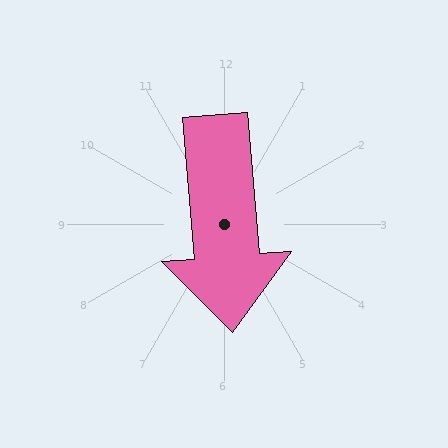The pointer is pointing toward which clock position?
Roughly 6 o'clock.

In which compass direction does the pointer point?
South.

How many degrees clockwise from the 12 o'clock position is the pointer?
Approximately 175 degrees.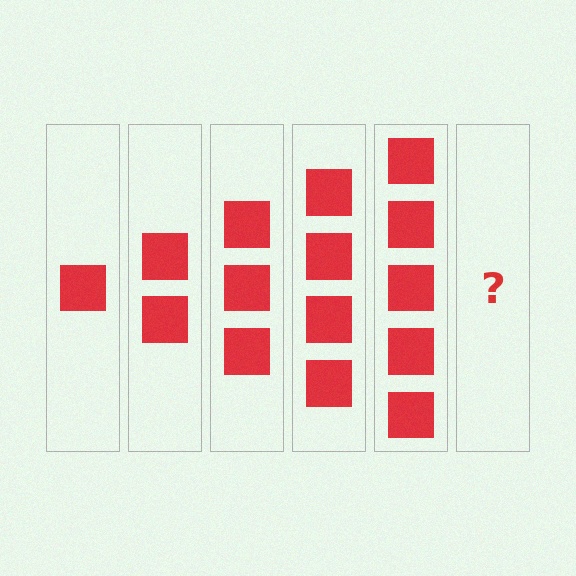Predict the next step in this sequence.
The next step is 6 squares.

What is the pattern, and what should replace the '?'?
The pattern is that each step adds one more square. The '?' should be 6 squares.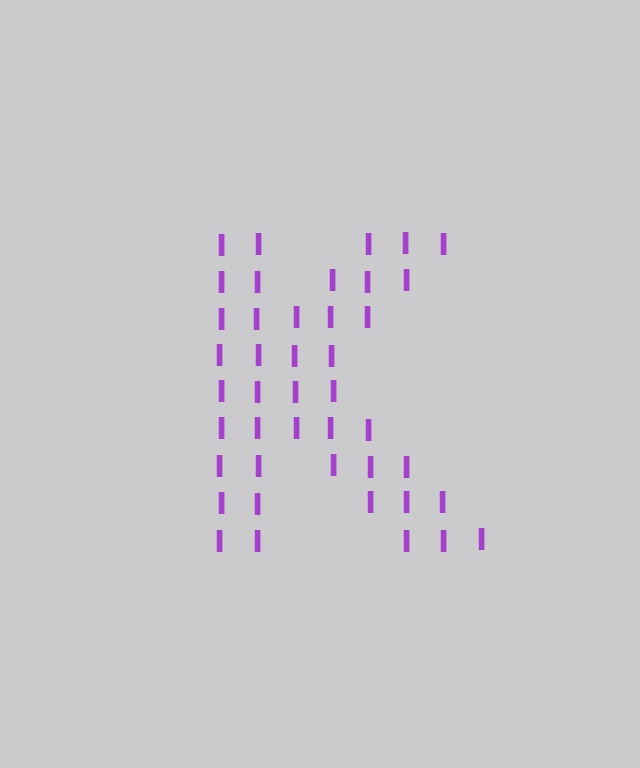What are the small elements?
The small elements are letter I's.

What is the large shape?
The large shape is the letter K.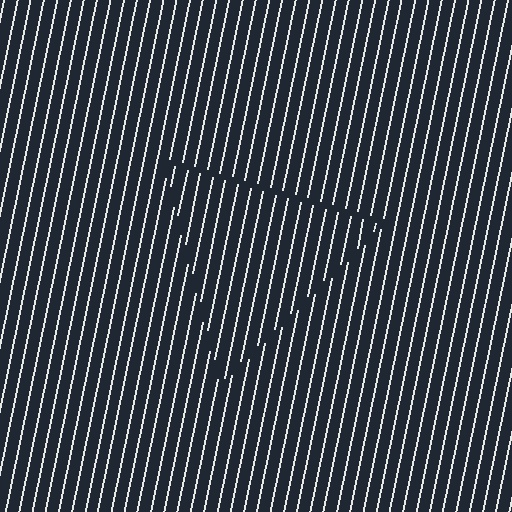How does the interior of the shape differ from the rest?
The interior of the shape contains the same grating, shifted by half a period — the contour is defined by the phase discontinuity where line-ends from the inner and outer gratings abut.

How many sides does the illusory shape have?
3 sides — the line-ends trace a triangle.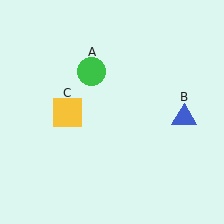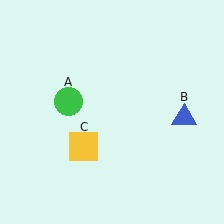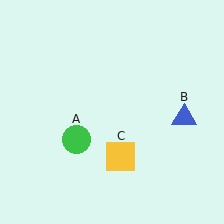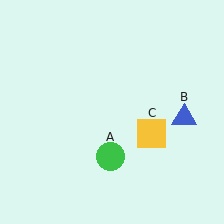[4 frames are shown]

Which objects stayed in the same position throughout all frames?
Blue triangle (object B) remained stationary.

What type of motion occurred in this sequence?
The green circle (object A), yellow square (object C) rotated counterclockwise around the center of the scene.